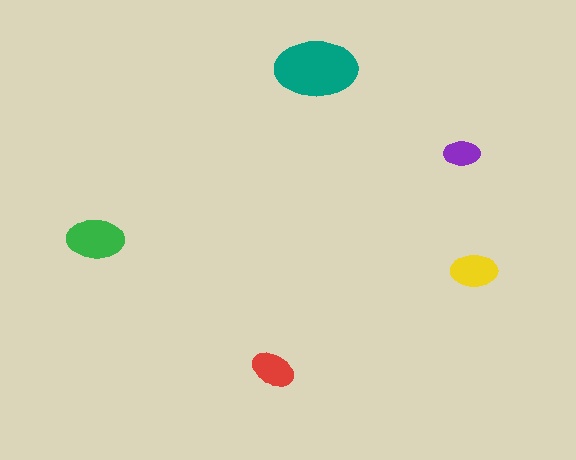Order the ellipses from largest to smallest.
the teal one, the green one, the yellow one, the red one, the purple one.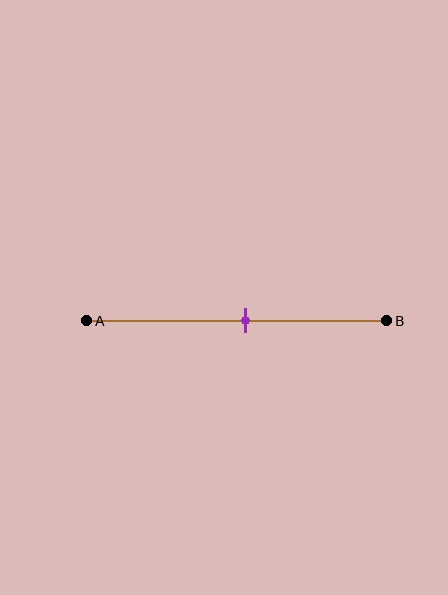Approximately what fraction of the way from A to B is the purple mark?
The purple mark is approximately 55% of the way from A to B.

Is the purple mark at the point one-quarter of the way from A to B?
No, the mark is at about 55% from A, not at the 25% one-quarter point.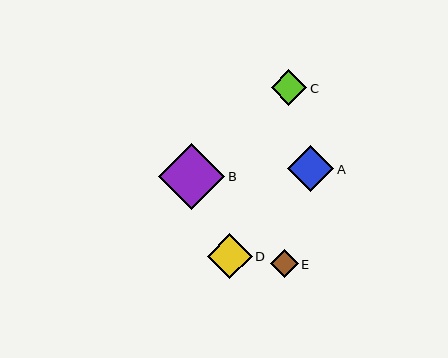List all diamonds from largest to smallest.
From largest to smallest: B, A, D, C, E.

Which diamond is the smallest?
Diamond E is the smallest with a size of approximately 28 pixels.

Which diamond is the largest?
Diamond B is the largest with a size of approximately 66 pixels.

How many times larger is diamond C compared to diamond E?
Diamond C is approximately 1.3 times the size of diamond E.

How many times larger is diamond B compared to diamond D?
Diamond B is approximately 1.5 times the size of diamond D.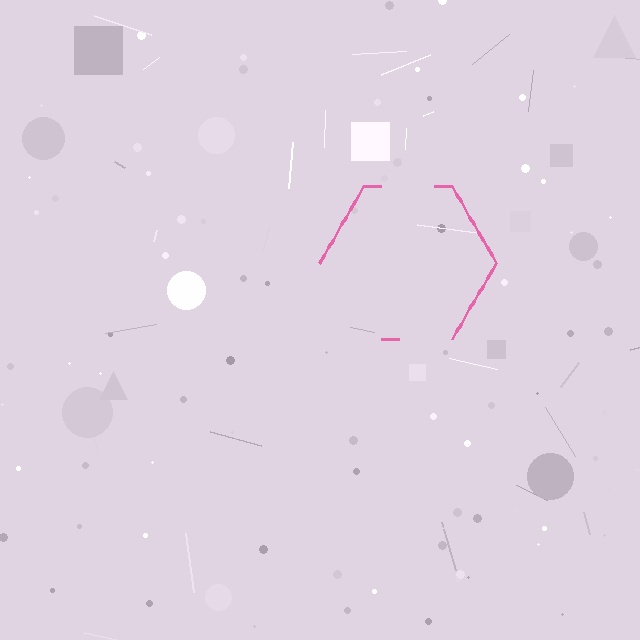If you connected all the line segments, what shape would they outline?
They would outline a hexagon.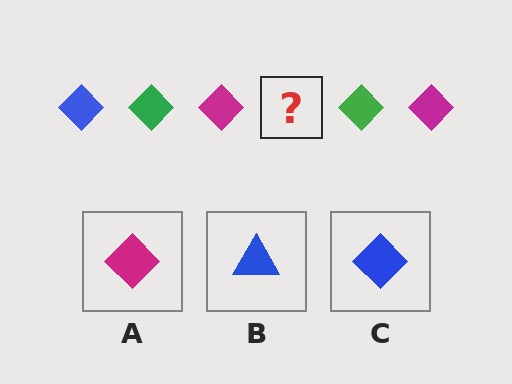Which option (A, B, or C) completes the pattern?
C.